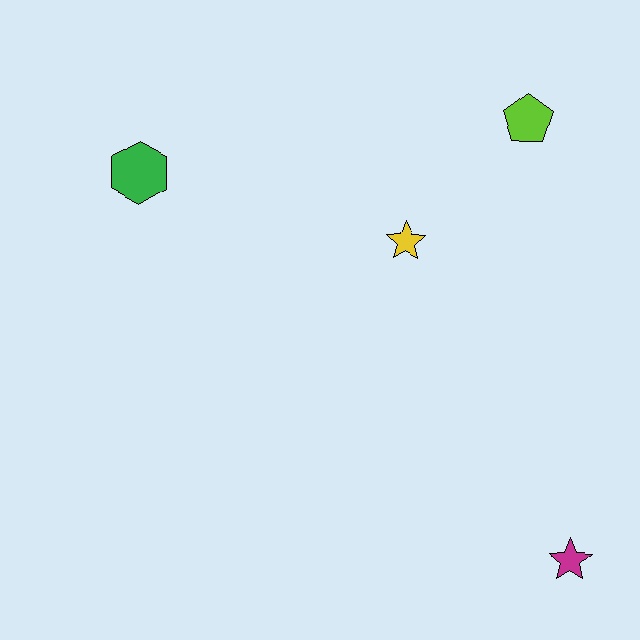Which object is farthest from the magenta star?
The green hexagon is farthest from the magenta star.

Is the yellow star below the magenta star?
No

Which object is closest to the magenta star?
The yellow star is closest to the magenta star.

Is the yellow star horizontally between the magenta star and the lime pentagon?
No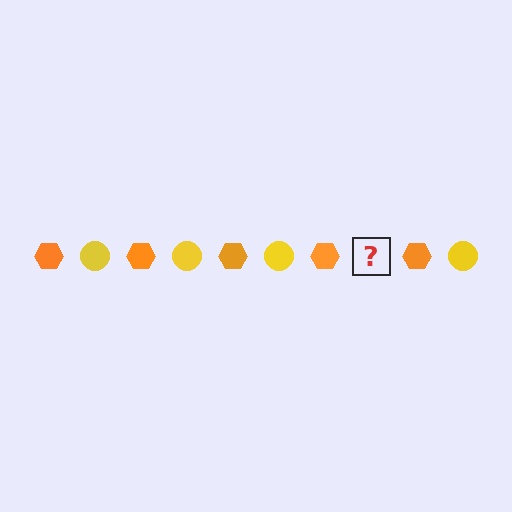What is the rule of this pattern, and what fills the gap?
The rule is that the pattern alternates between orange hexagon and yellow circle. The gap should be filled with a yellow circle.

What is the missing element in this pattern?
The missing element is a yellow circle.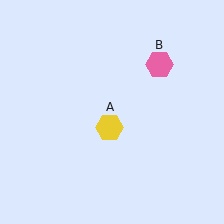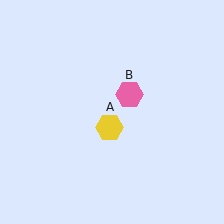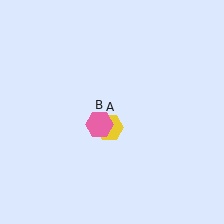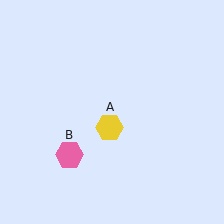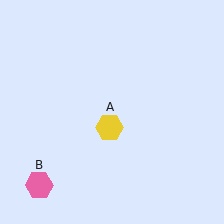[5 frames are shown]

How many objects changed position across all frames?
1 object changed position: pink hexagon (object B).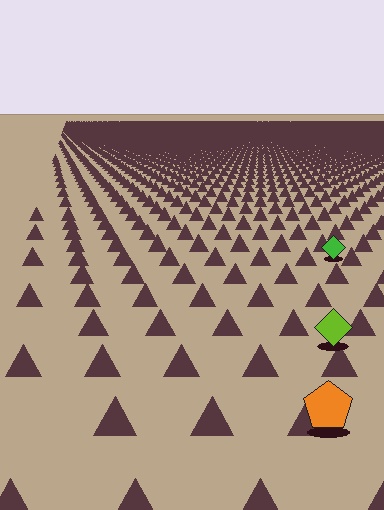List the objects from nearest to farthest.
From nearest to farthest: the orange pentagon, the lime diamond, the green diamond.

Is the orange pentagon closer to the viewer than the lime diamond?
Yes. The orange pentagon is closer — you can tell from the texture gradient: the ground texture is coarser near it.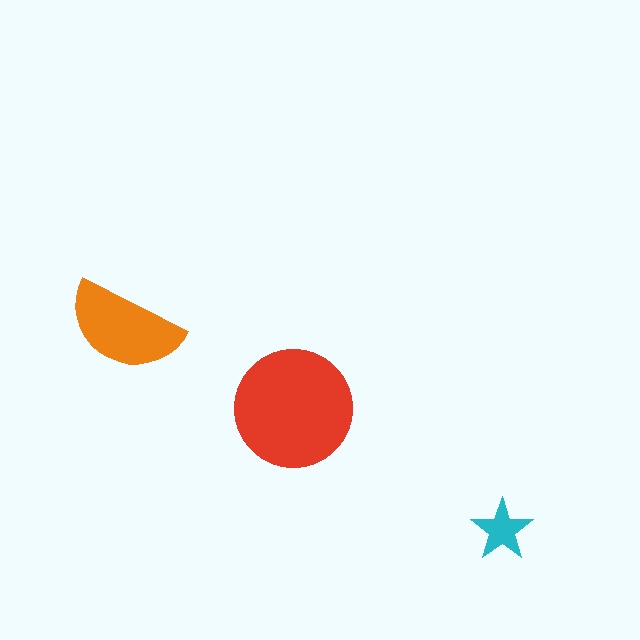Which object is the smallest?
The cyan star.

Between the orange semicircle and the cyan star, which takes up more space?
The orange semicircle.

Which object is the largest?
The red circle.